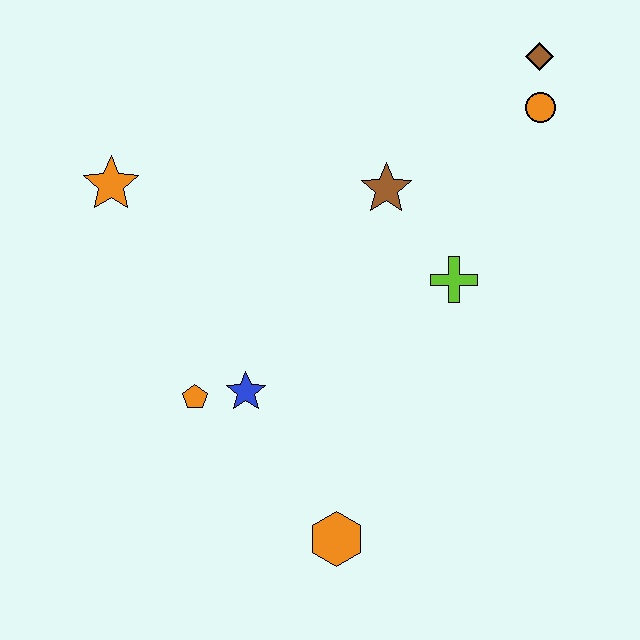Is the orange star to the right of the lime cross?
No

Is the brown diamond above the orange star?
Yes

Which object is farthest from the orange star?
The brown diamond is farthest from the orange star.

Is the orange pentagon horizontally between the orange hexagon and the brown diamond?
No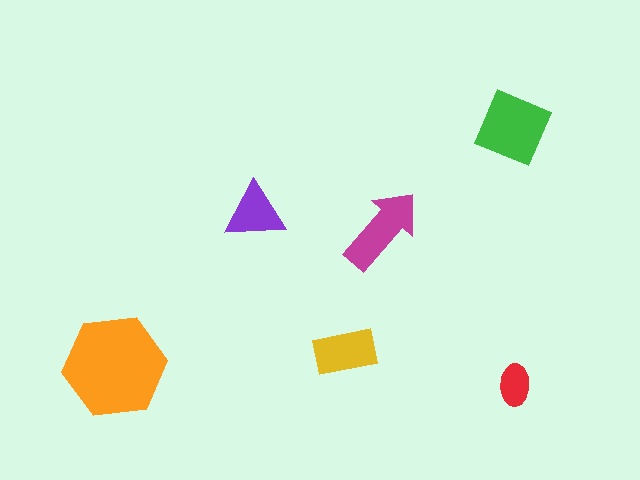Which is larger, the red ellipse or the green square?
The green square.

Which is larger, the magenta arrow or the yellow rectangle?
The magenta arrow.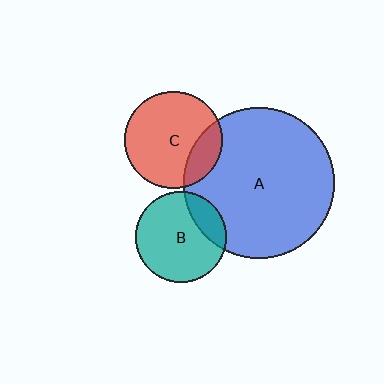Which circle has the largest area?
Circle A (blue).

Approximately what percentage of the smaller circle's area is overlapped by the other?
Approximately 20%.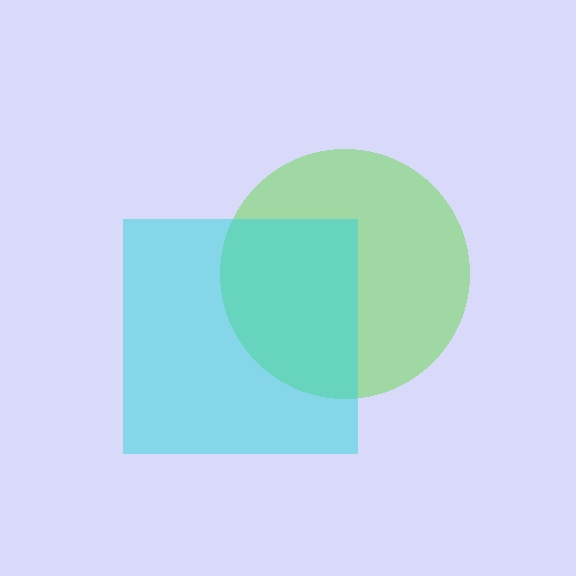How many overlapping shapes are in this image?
There are 2 overlapping shapes in the image.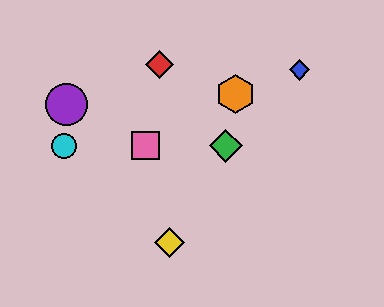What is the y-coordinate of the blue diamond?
The blue diamond is at y≈70.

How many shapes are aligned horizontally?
3 shapes (the green diamond, the cyan circle, the pink square) are aligned horizontally.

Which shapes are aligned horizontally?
The green diamond, the cyan circle, the pink square are aligned horizontally.